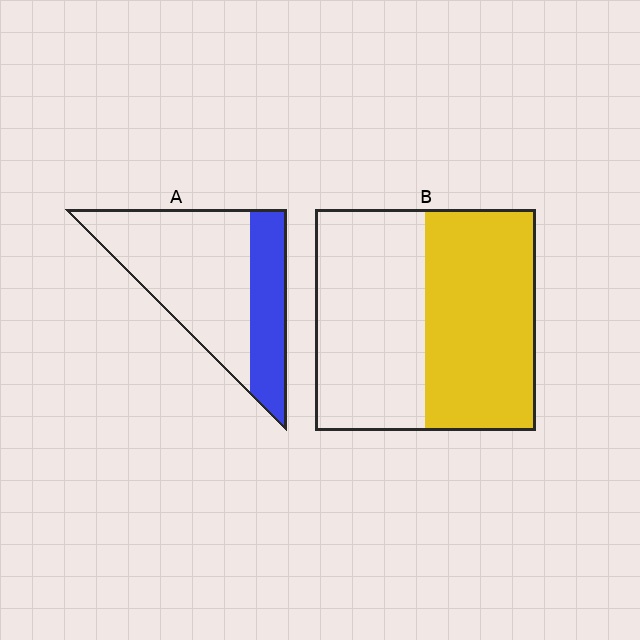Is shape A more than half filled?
No.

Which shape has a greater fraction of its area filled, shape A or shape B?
Shape B.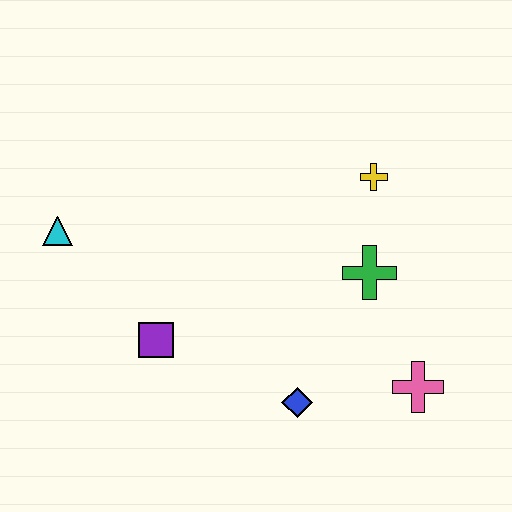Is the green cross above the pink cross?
Yes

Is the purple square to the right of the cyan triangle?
Yes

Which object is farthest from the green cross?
The cyan triangle is farthest from the green cross.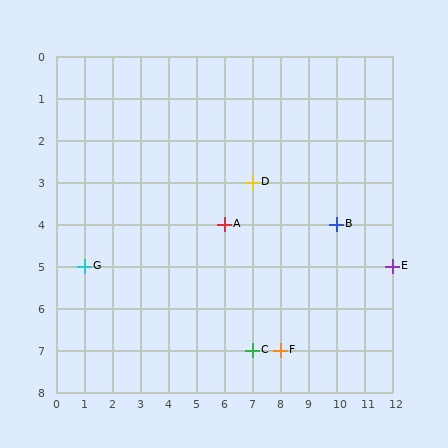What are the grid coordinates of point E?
Point E is at grid coordinates (12, 5).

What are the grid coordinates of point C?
Point C is at grid coordinates (7, 7).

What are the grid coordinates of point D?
Point D is at grid coordinates (7, 3).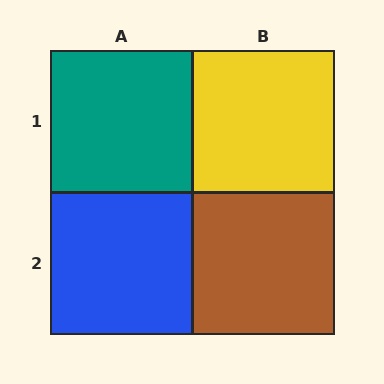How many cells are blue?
1 cell is blue.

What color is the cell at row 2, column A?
Blue.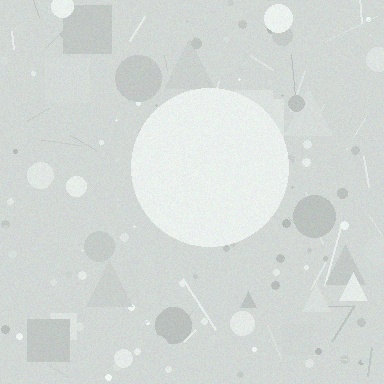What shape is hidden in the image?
A circle is hidden in the image.